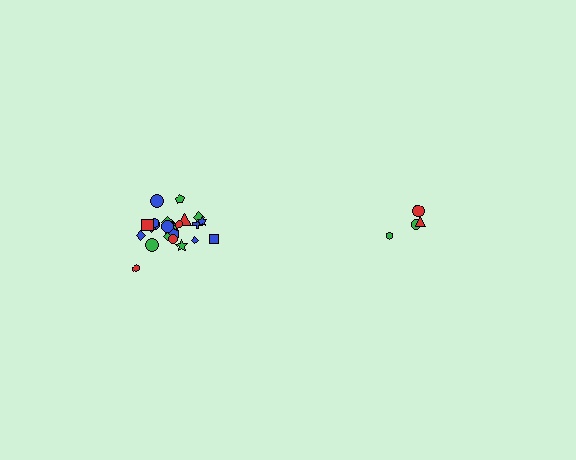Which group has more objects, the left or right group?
The left group.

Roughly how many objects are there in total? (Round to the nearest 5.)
Roughly 30 objects in total.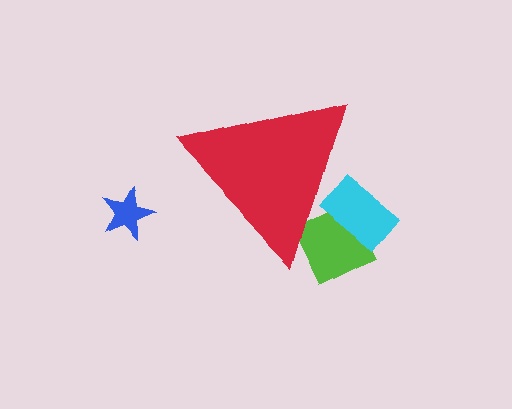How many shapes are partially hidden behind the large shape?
2 shapes are partially hidden.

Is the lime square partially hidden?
Yes, the lime square is partially hidden behind the red triangle.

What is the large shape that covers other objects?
A red triangle.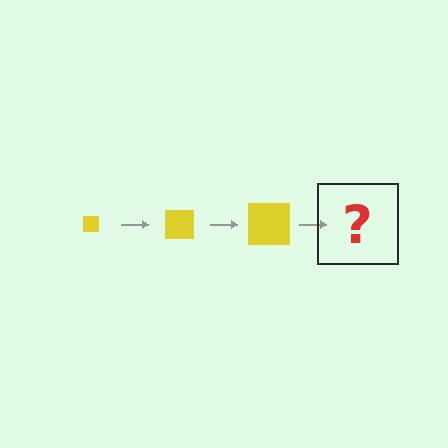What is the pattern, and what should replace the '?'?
The pattern is that the square gets progressively larger each step. The '?' should be a yellow square, larger than the previous one.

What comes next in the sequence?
The next element should be a yellow square, larger than the previous one.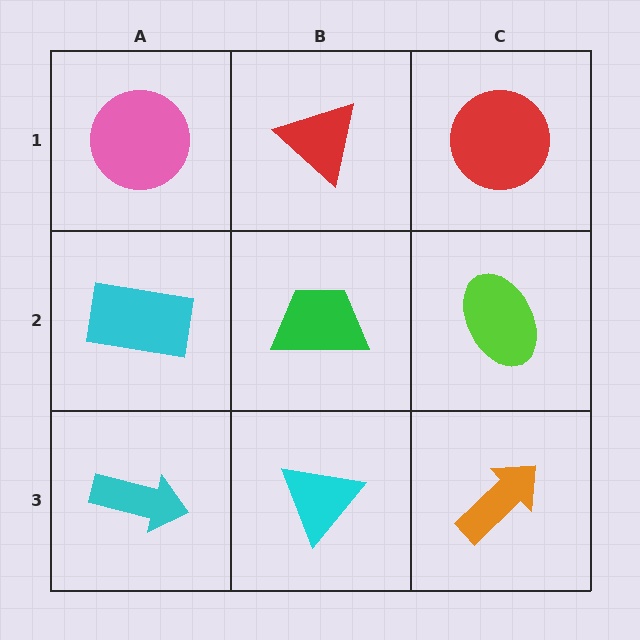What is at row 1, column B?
A red triangle.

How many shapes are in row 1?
3 shapes.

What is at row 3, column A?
A cyan arrow.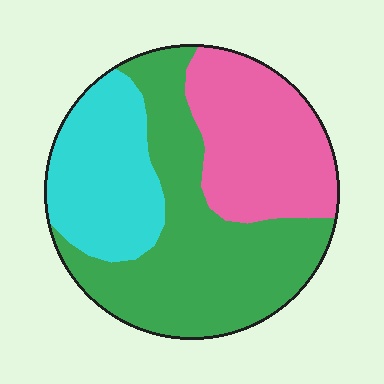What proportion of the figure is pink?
Pink covers roughly 30% of the figure.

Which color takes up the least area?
Cyan, at roughly 25%.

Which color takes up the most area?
Green, at roughly 45%.